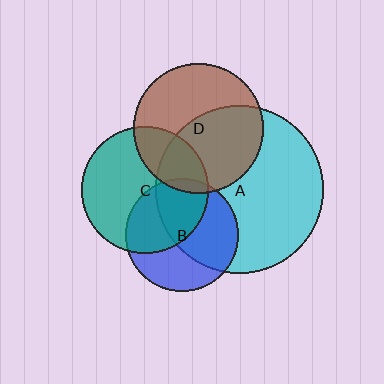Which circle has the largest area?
Circle A (cyan).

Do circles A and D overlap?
Yes.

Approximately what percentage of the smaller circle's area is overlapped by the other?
Approximately 50%.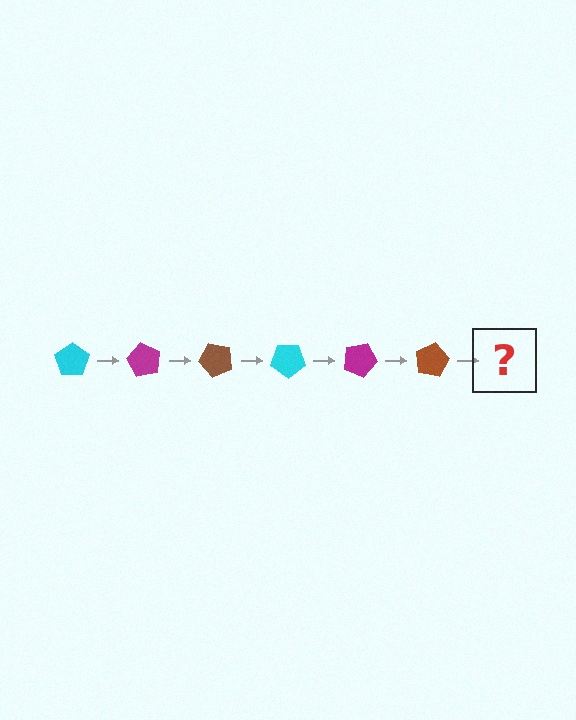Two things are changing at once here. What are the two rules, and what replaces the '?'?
The two rules are that it rotates 60 degrees each step and the color cycles through cyan, magenta, and brown. The '?' should be a cyan pentagon, rotated 360 degrees from the start.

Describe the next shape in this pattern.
It should be a cyan pentagon, rotated 360 degrees from the start.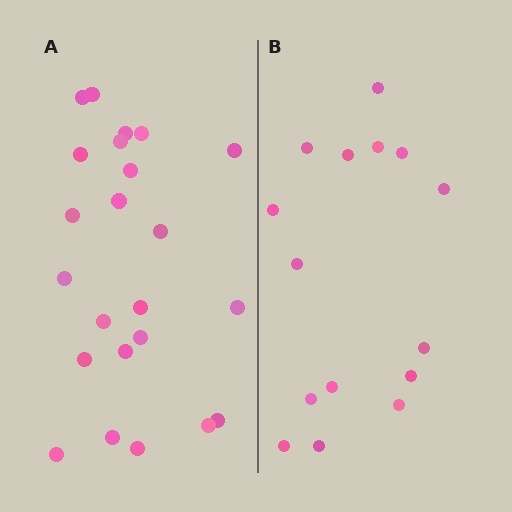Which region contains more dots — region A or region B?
Region A (the left region) has more dots.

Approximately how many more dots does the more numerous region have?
Region A has roughly 8 or so more dots than region B.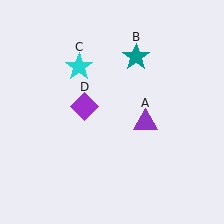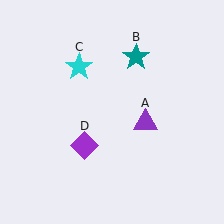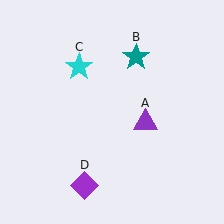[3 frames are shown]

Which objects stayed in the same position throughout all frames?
Purple triangle (object A) and teal star (object B) and cyan star (object C) remained stationary.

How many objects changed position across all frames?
1 object changed position: purple diamond (object D).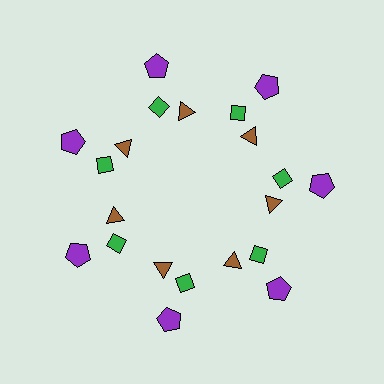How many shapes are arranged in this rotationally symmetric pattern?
There are 21 shapes, arranged in 7 groups of 3.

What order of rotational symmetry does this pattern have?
This pattern has 7-fold rotational symmetry.